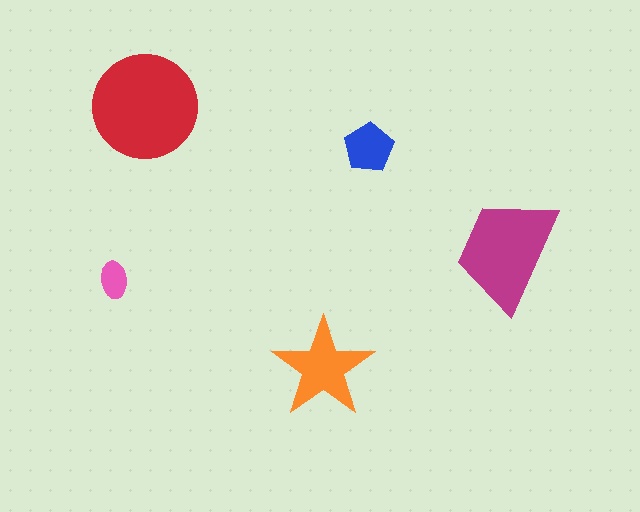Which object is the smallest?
The pink ellipse.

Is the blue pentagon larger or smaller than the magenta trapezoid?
Smaller.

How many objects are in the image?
There are 5 objects in the image.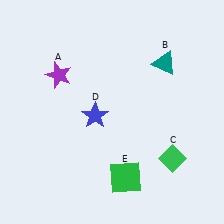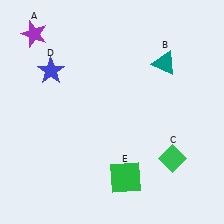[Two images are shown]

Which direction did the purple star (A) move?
The purple star (A) moved up.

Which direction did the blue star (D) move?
The blue star (D) moved up.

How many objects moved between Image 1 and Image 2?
2 objects moved between the two images.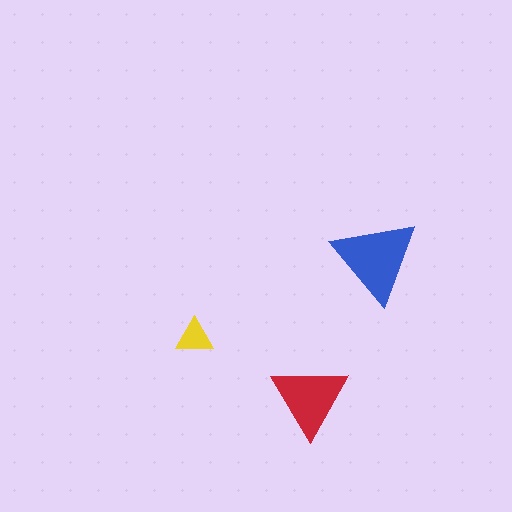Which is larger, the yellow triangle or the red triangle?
The red one.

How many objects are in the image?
There are 3 objects in the image.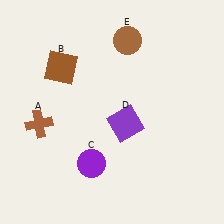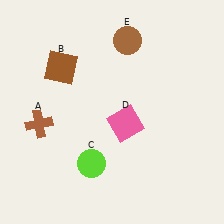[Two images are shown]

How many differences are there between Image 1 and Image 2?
There are 2 differences between the two images.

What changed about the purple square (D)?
In Image 1, D is purple. In Image 2, it changed to pink.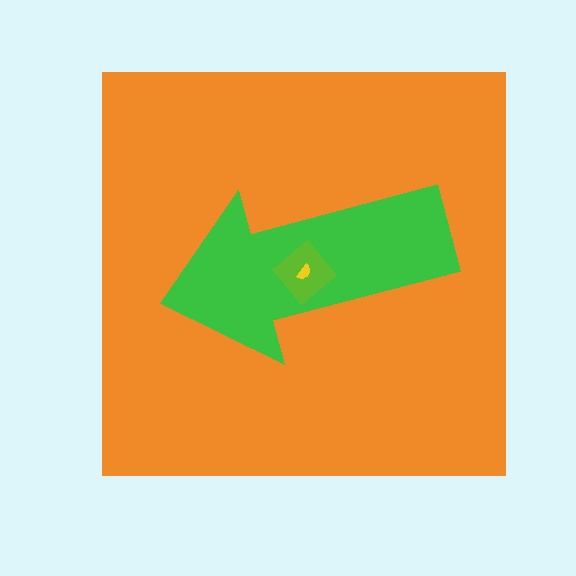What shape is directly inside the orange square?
The green arrow.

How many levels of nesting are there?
4.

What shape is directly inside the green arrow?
The lime diamond.